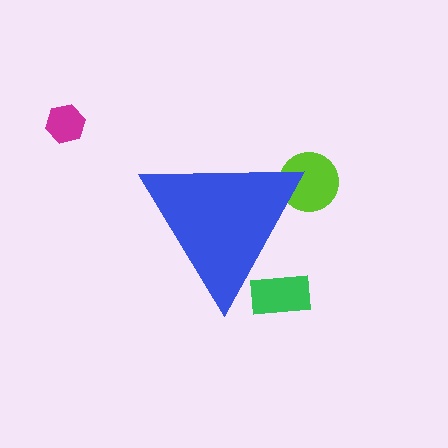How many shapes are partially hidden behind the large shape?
2 shapes are partially hidden.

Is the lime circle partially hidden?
Yes, the lime circle is partially hidden behind the blue triangle.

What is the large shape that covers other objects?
A blue triangle.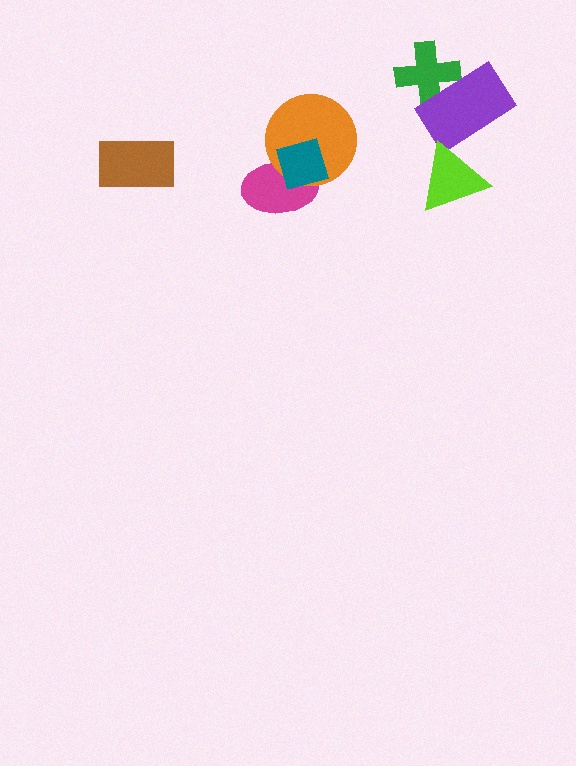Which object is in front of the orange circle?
The teal diamond is in front of the orange circle.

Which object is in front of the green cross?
The purple rectangle is in front of the green cross.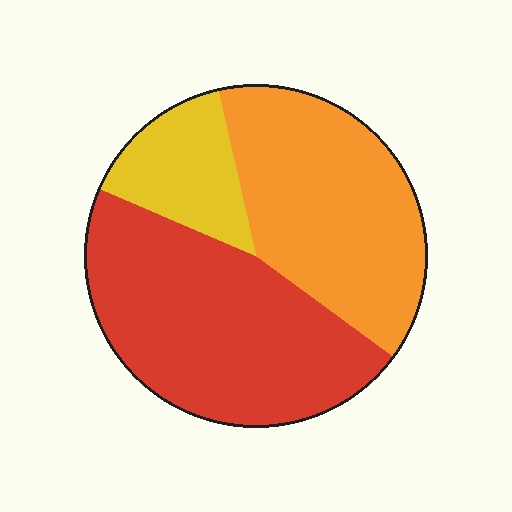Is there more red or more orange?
Red.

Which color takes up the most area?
Red, at roughly 45%.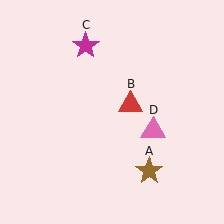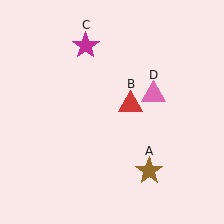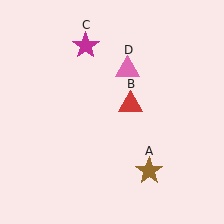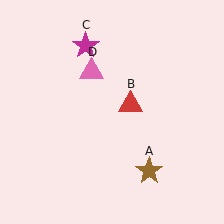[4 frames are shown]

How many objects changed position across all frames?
1 object changed position: pink triangle (object D).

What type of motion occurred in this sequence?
The pink triangle (object D) rotated counterclockwise around the center of the scene.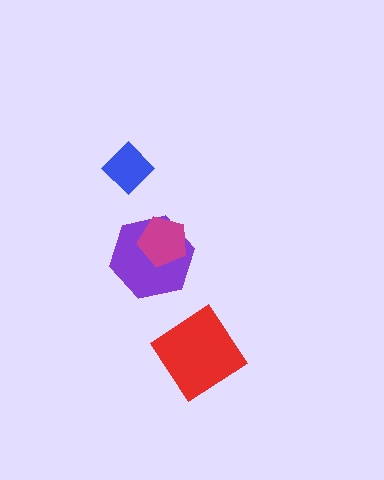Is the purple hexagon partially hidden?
Yes, it is partially covered by another shape.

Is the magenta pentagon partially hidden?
No, no other shape covers it.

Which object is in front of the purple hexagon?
The magenta pentagon is in front of the purple hexagon.